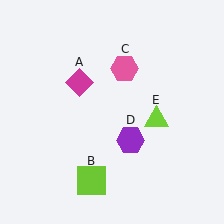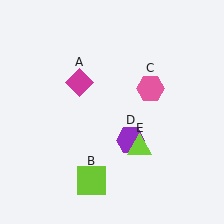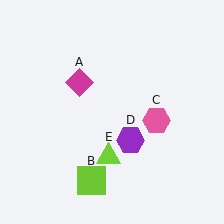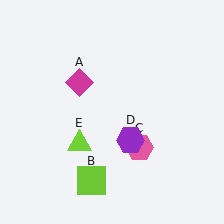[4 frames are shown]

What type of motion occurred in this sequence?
The pink hexagon (object C), lime triangle (object E) rotated clockwise around the center of the scene.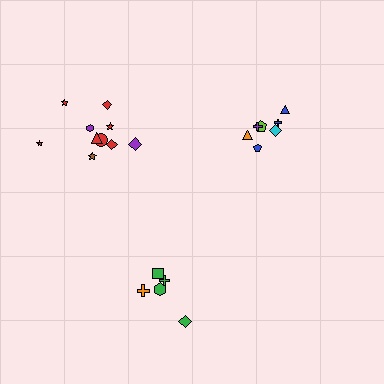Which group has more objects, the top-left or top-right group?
The top-left group.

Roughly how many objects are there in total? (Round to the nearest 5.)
Roughly 20 objects in total.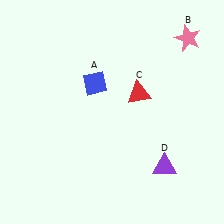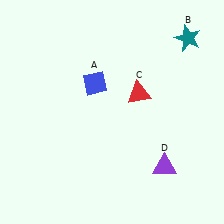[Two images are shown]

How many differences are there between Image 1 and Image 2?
There is 1 difference between the two images.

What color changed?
The star (B) changed from pink in Image 1 to teal in Image 2.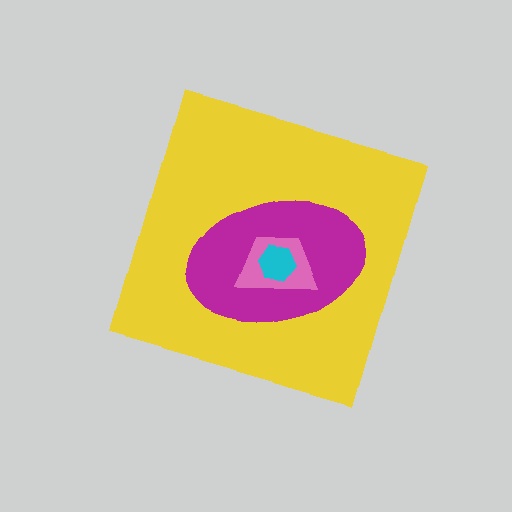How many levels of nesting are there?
4.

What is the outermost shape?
The yellow diamond.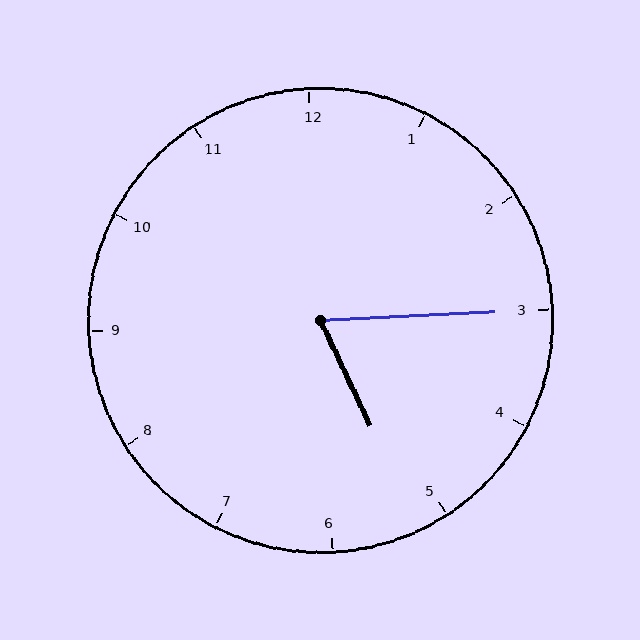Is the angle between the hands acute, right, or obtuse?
It is acute.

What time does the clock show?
5:15.